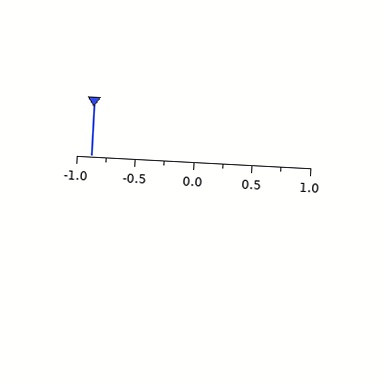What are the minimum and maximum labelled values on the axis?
The axis runs from -1.0 to 1.0.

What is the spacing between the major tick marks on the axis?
The major ticks are spaced 0.5 apart.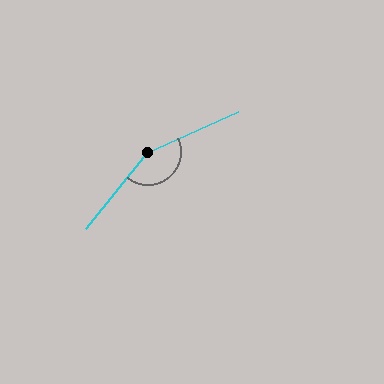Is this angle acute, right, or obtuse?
It is obtuse.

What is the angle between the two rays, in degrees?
Approximately 153 degrees.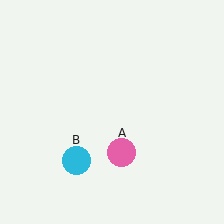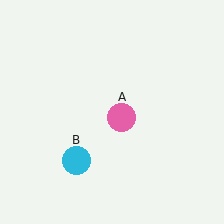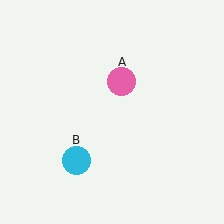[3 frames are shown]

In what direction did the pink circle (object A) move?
The pink circle (object A) moved up.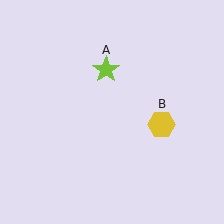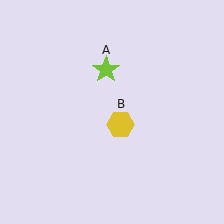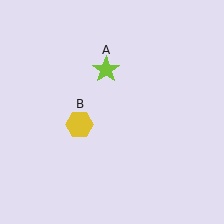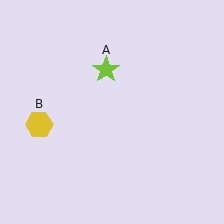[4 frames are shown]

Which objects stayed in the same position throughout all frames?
Lime star (object A) remained stationary.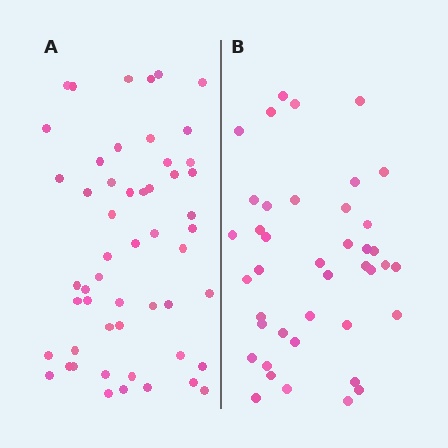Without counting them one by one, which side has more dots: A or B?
Region A (the left region) has more dots.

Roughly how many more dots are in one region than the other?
Region A has roughly 12 or so more dots than region B.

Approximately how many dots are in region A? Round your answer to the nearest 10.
About 50 dots. (The exact count is 53, which rounds to 50.)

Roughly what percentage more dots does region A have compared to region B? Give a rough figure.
About 30% more.